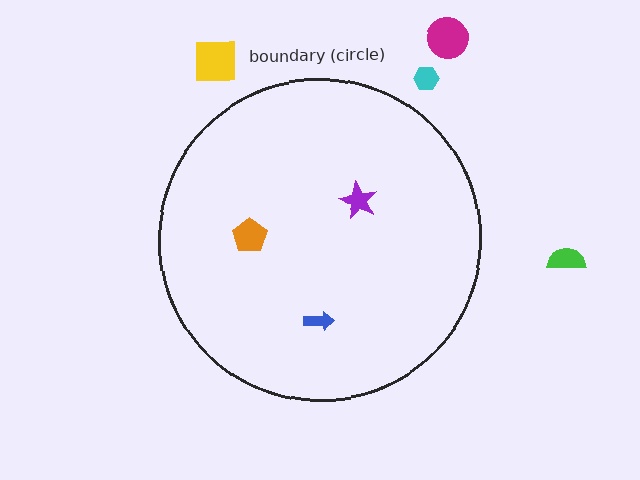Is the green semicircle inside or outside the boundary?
Outside.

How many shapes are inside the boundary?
3 inside, 4 outside.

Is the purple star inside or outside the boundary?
Inside.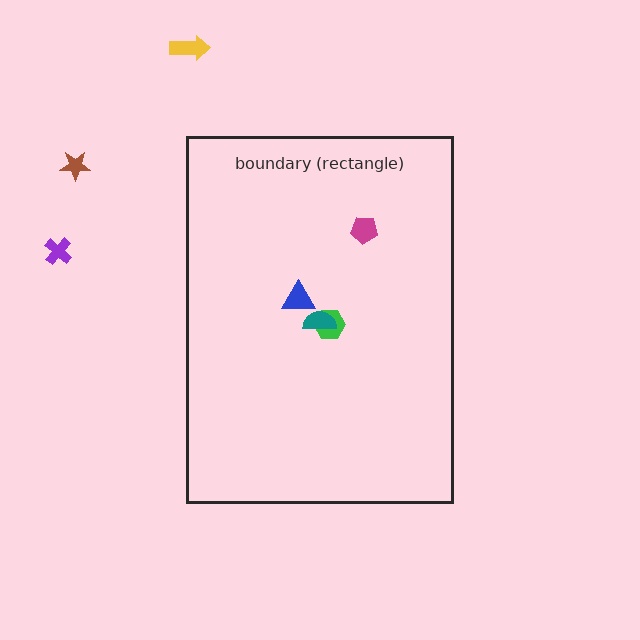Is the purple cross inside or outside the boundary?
Outside.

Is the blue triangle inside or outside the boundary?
Inside.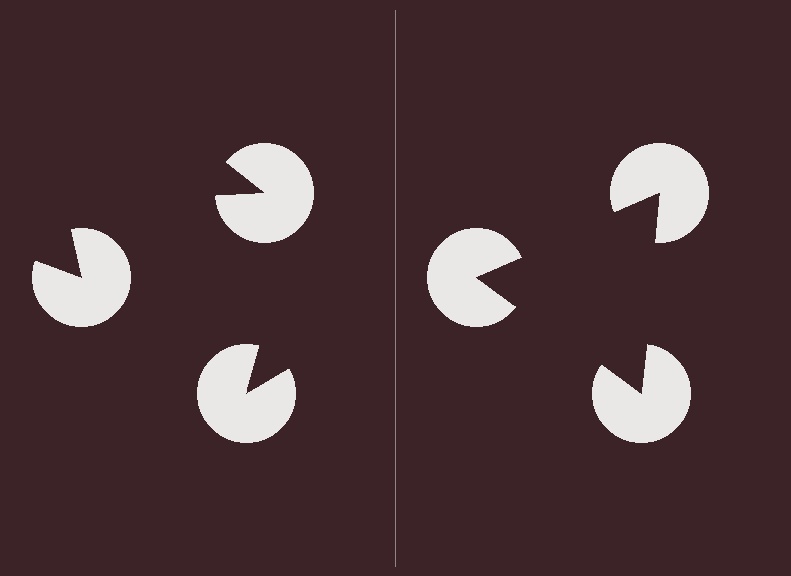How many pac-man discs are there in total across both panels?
6 — 3 on each side.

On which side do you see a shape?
An illusory triangle appears on the right side. On the left side the wedge cuts are rotated, so no coherent shape forms.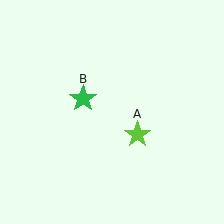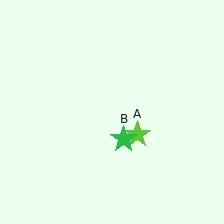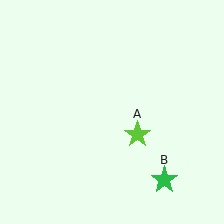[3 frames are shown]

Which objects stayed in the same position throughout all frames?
Lime star (object A) remained stationary.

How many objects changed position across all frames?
1 object changed position: green star (object B).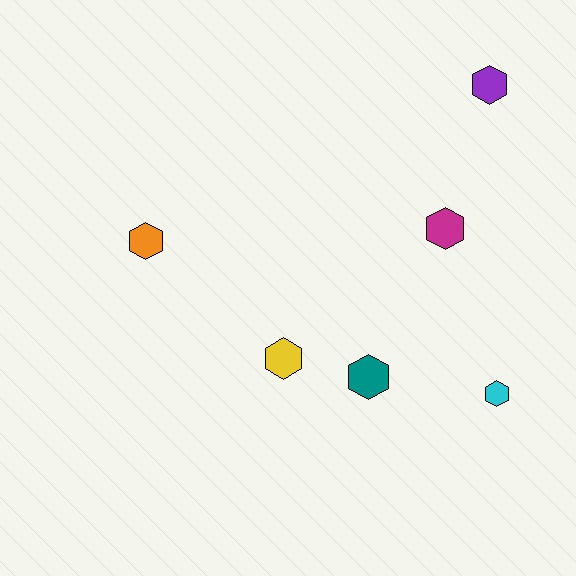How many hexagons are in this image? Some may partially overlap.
There are 6 hexagons.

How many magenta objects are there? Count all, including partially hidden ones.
There is 1 magenta object.